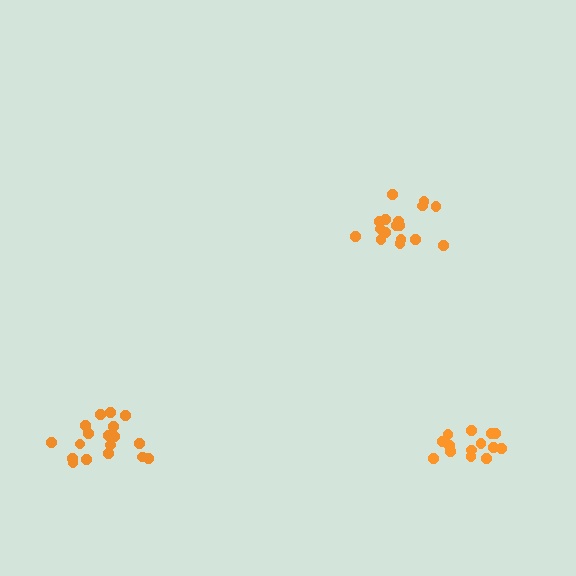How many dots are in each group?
Group 1: 17 dots, Group 2: 14 dots, Group 3: 18 dots (49 total).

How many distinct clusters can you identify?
There are 3 distinct clusters.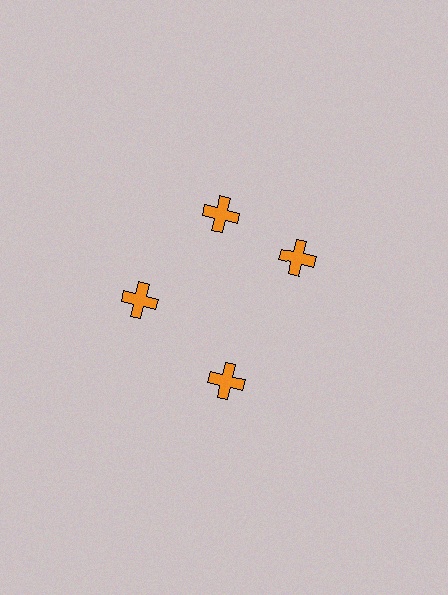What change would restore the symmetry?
The symmetry would be restored by rotating it back into even spacing with its neighbors so that all 4 crosses sit at equal angles and equal distance from the center.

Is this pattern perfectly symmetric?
No. The 4 orange crosses are arranged in a ring, but one element near the 3 o'clock position is rotated out of alignment along the ring, breaking the 4-fold rotational symmetry.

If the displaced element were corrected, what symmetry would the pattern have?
It would have 4-fold rotational symmetry — the pattern would map onto itself every 90 degrees.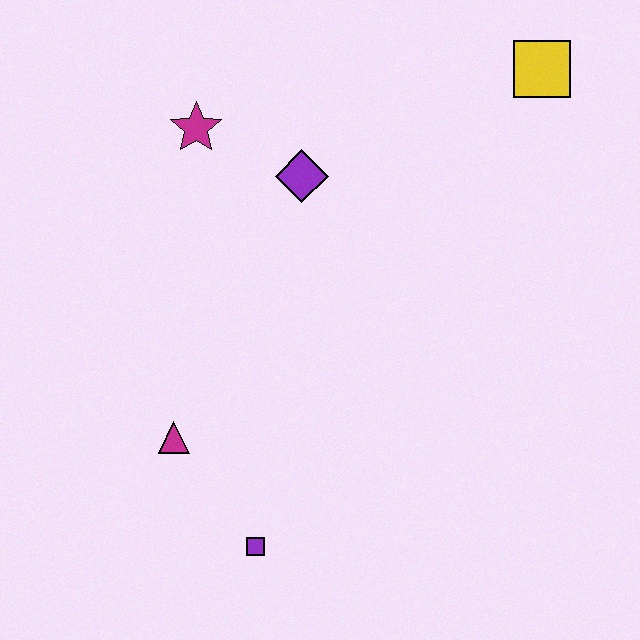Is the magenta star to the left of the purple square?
Yes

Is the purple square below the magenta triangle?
Yes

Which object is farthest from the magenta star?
The purple square is farthest from the magenta star.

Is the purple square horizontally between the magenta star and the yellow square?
Yes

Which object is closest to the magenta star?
The purple diamond is closest to the magenta star.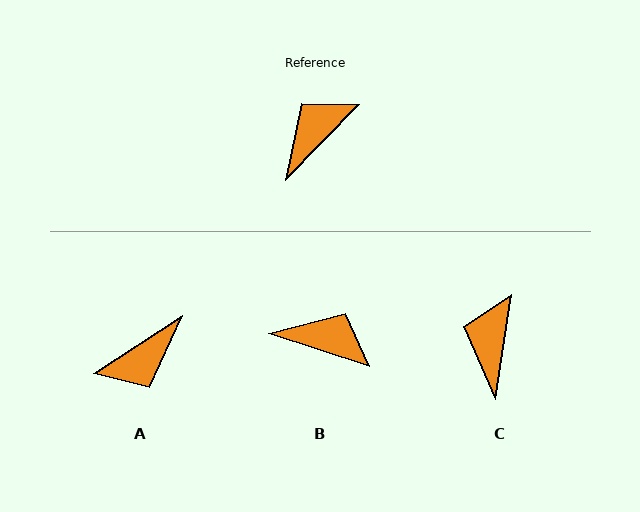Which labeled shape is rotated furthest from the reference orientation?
A, about 167 degrees away.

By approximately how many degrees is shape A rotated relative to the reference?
Approximately 167 degrees counter-clockwise.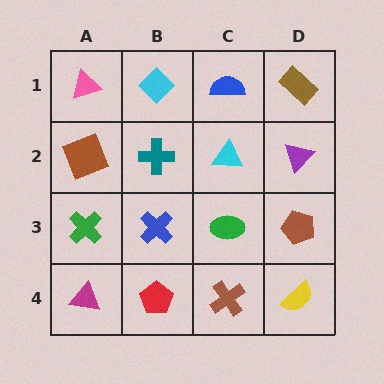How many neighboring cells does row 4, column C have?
3.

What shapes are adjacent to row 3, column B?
A teal cross (row 2, column B), a red pentagon (row 4, column B), a green cross (row 3, column A), a green ellipse (row 3, column C).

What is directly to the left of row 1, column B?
A pink triangle.